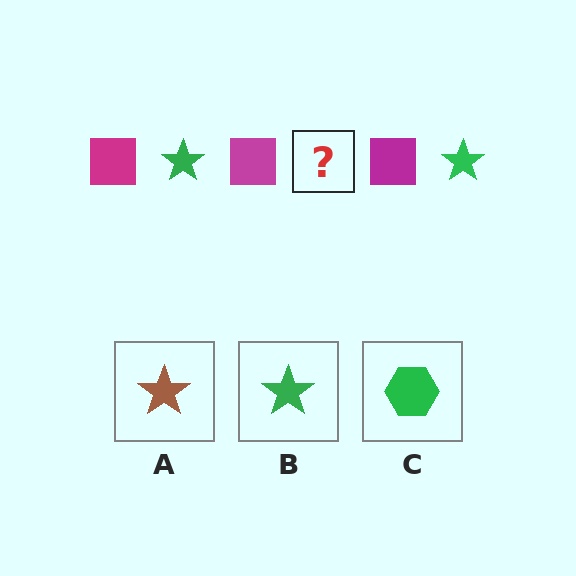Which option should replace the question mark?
Option B.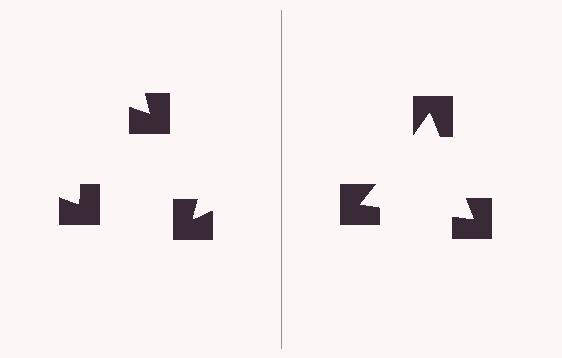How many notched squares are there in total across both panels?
6 — 3 on each side.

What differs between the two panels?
The notched squares are positioned identically on both sides; only the wedge orientations differ. On the right they align to a triangle; on the left they are misaligned.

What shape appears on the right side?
An illusory triangle.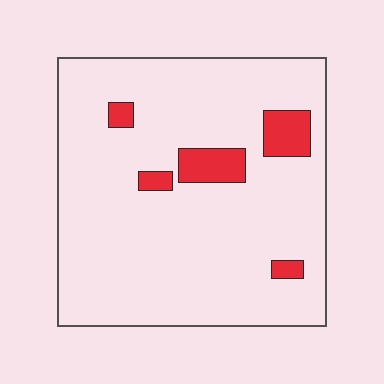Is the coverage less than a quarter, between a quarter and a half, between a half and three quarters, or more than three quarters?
Less than a quarter.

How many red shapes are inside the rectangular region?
5.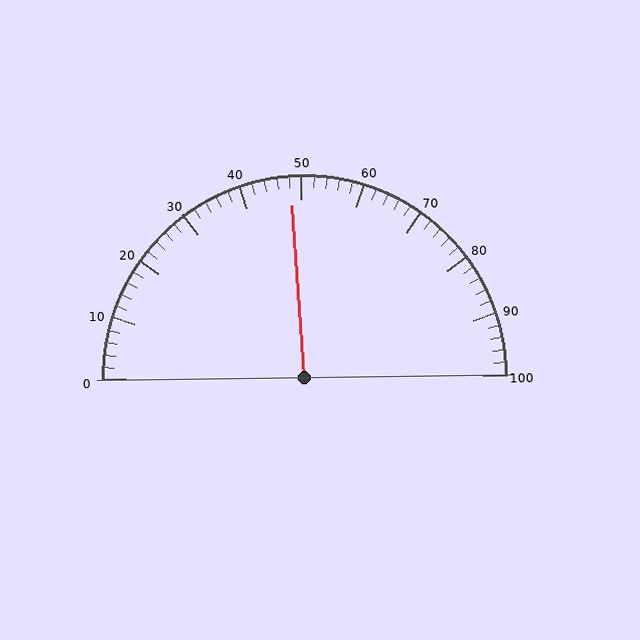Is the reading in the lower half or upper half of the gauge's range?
The reading is in the lower half of the range (0 to 100).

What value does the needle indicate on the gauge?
The needle indicates approximately 48.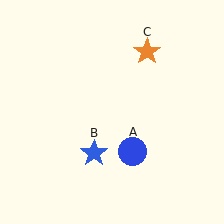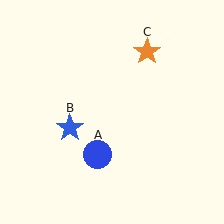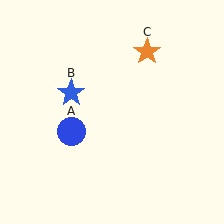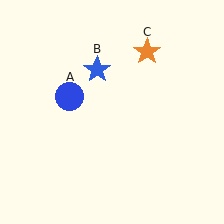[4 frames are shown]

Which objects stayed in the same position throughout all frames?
Orange star (object C) remained stationary.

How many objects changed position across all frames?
2 objects changed position: blue circle (object A), blue star (object B).